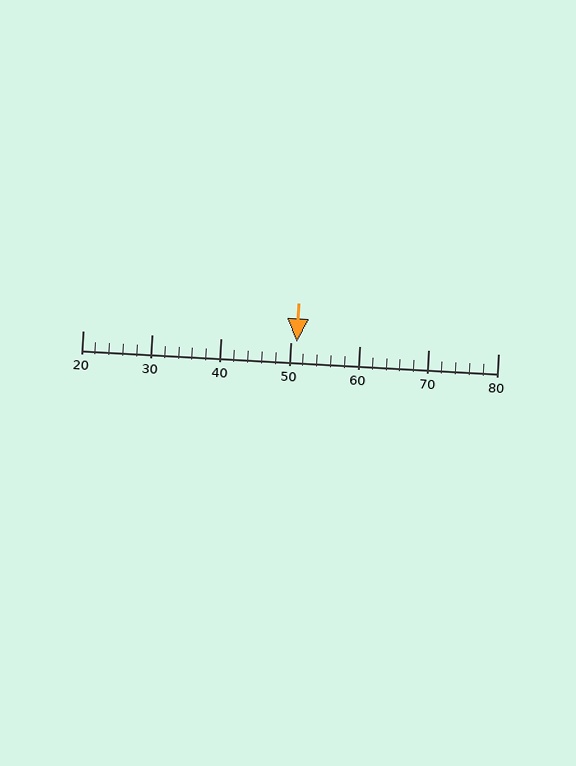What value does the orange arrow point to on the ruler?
The orange arrow points to approximately 51.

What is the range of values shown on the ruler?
The ruler shows values from 20 to 80.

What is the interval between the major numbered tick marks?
The major tick marks are spaced 10 units apart.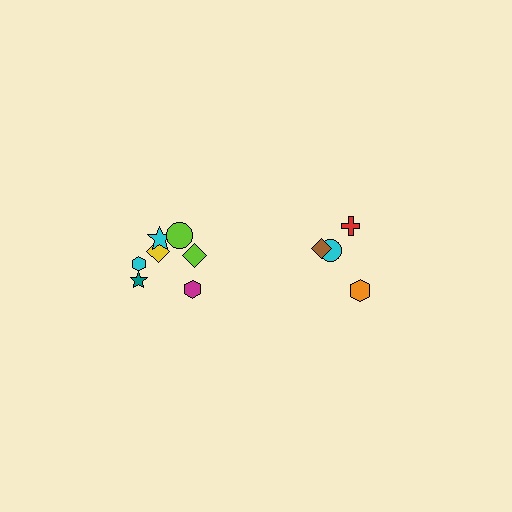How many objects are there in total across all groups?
There are 11 objects.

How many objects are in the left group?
There are 7 objects.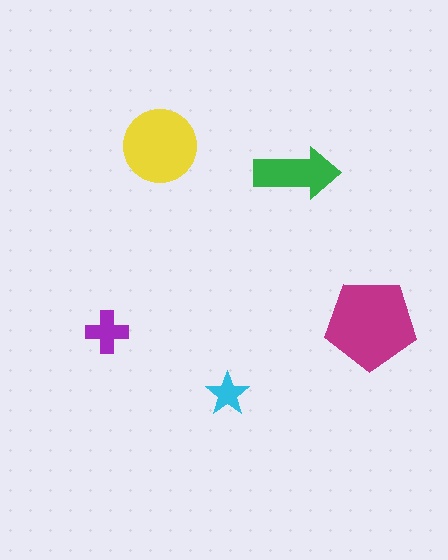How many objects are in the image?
There are 5 objects in the image.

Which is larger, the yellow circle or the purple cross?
The yellow circle.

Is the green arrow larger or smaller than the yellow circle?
Smaller.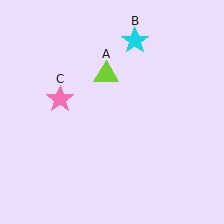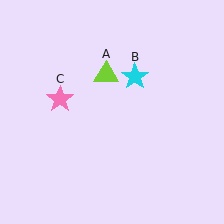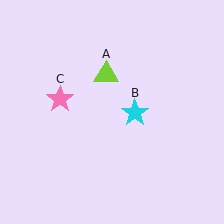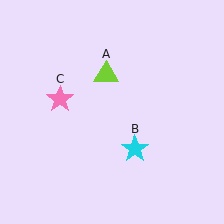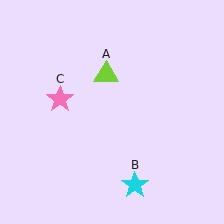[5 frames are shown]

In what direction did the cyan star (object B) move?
The cyan star (object B) moved down.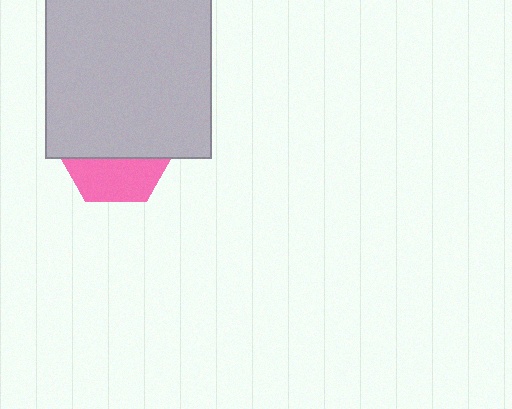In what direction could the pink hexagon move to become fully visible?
The pink hexagon could move down. That would shift it out from behind the light gray square entirely.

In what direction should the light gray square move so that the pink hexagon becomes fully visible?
The light gray square should move up. That is the shortest direction to clear the overlap and leave the pink hexagon fully visible.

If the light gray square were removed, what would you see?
You would see the complete pink hexagon.